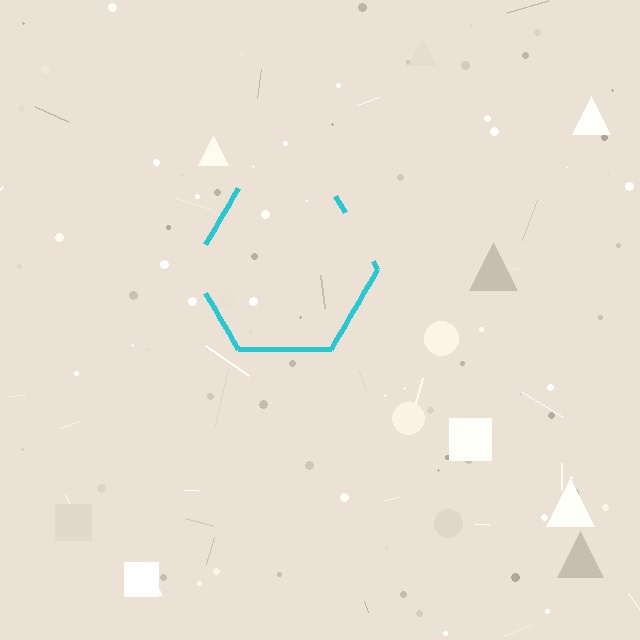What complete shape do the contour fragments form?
The contour fragments form a hexagon.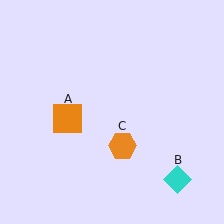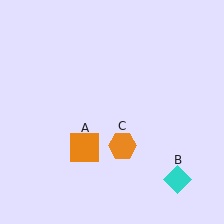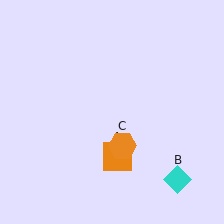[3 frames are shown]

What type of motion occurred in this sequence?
The orange square (object A) rotated counterclockwise around the center of the scene.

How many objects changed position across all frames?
1 object changed position: orange square (object A).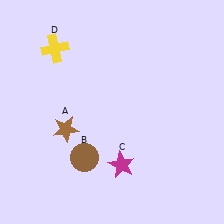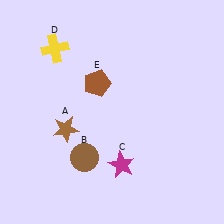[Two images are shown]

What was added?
A brown pentagon (E) was added in Image 2.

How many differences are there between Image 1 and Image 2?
There is 1 difference between the two images.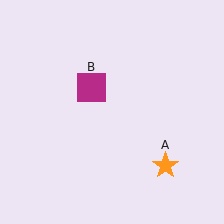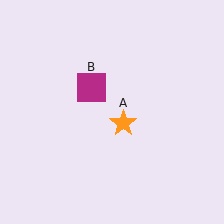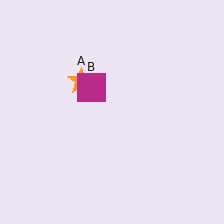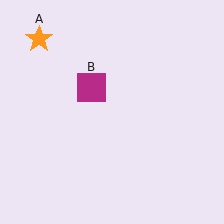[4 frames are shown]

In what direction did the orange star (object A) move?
The orange star (object A) moved up and to the left.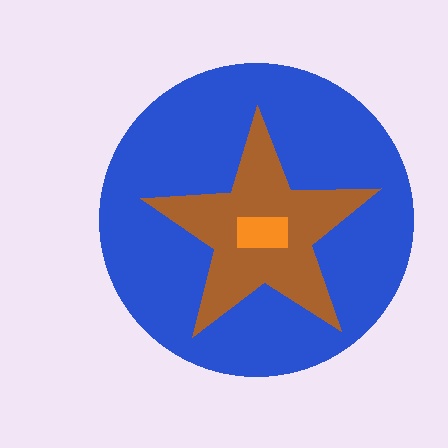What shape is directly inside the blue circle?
The brown star.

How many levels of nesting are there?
3.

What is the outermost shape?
The blue circle.